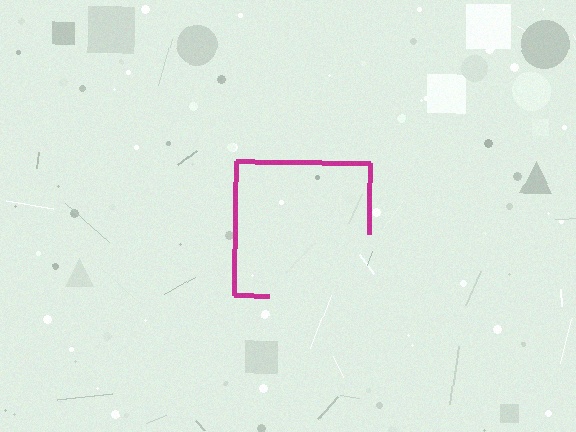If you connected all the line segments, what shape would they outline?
They would outline a square.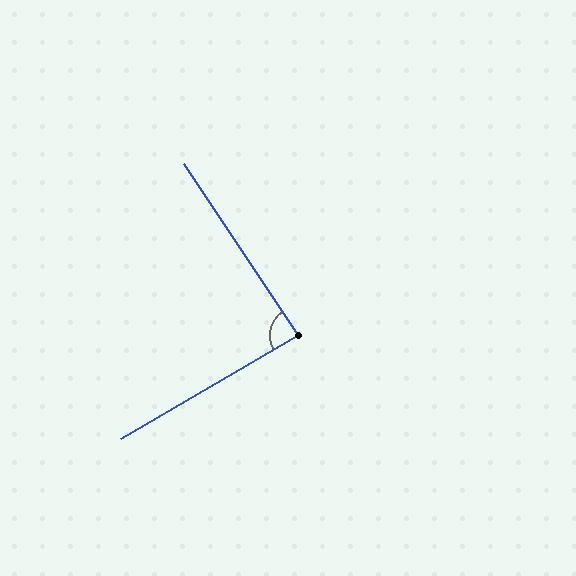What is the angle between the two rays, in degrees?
Approximately 87 degrees.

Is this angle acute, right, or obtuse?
It is approximately a right angle.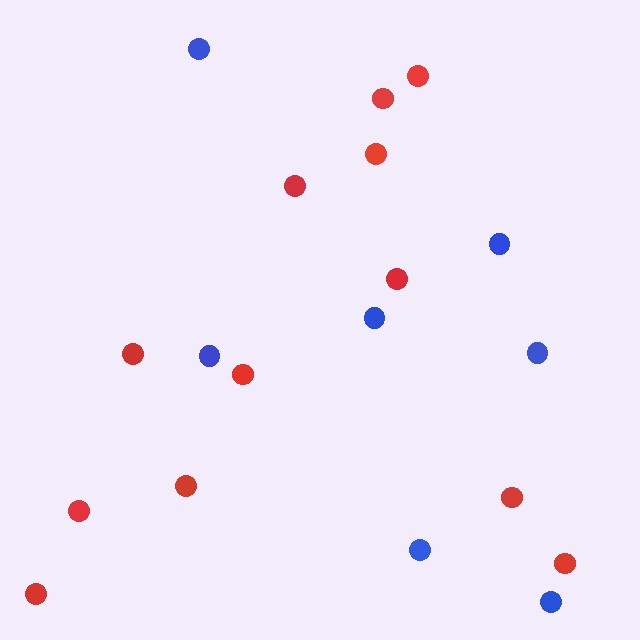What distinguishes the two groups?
There are 2 groups: one group of blue circles (7) and one group of red circles (12).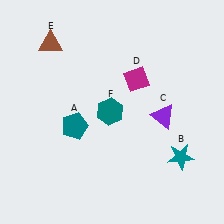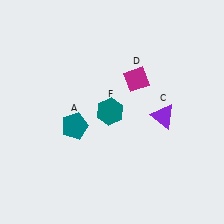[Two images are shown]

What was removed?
The teal star (B), the brown triangle (E) were removed in Image 2.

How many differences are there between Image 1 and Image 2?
There are 2 differences between the two images.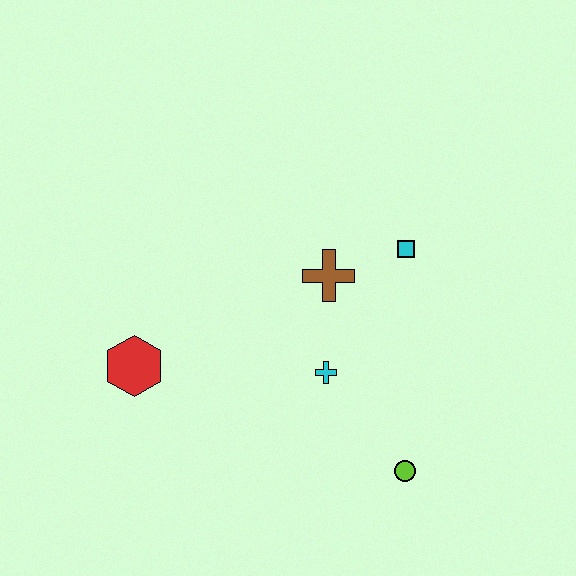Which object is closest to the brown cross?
The cyan square is closest to the brown cross.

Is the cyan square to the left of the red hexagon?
No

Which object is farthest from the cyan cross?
The red hexagon is farthest from the cyan cross.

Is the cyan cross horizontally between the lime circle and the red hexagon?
Yes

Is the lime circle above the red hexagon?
No